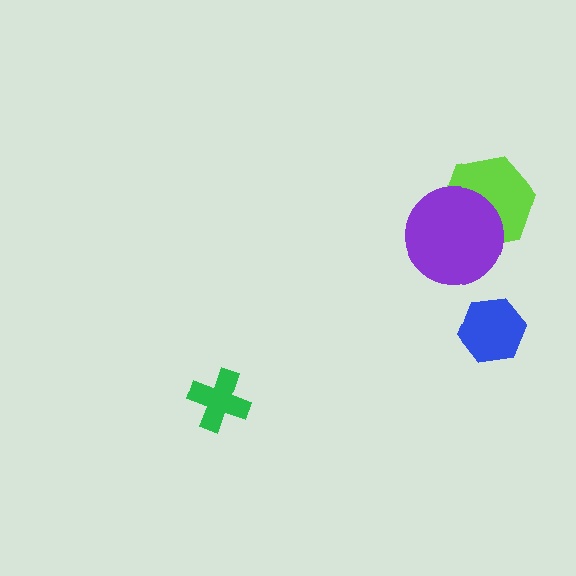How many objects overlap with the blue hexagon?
0 objects overlap with the blue hexagon.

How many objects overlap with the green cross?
0 objects overlap with the green cross.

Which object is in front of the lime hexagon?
The purple circle is in front of the lime hexagon.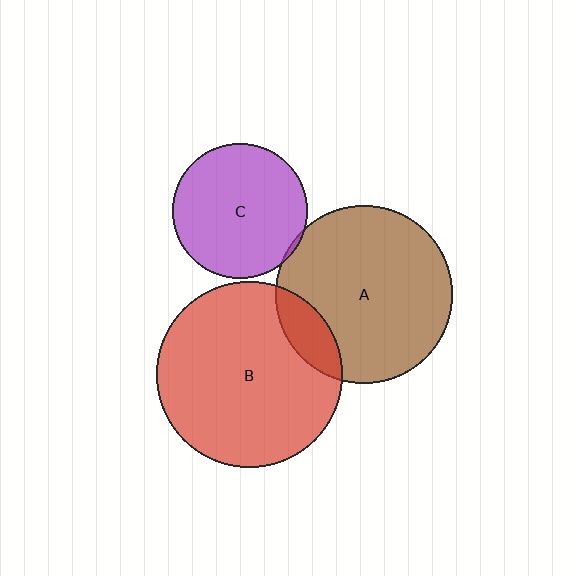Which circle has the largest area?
Circle B (red).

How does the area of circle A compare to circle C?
Approximately 1.7 times.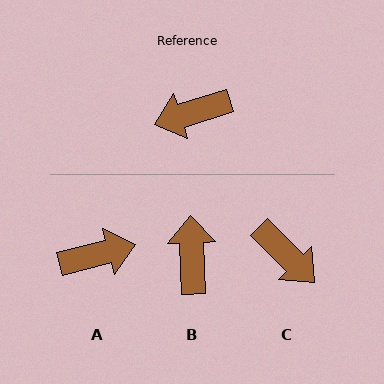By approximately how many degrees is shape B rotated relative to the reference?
Approximately 105 degrees clockwise.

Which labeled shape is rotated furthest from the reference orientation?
A, about 177 degrees away.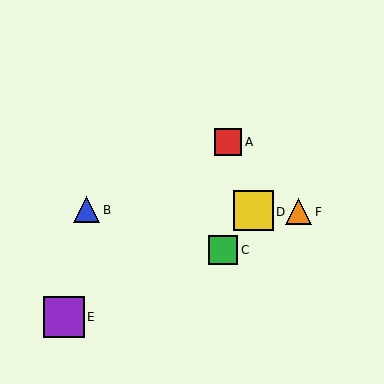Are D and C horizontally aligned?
No, D is at y≈211 and C is at y≈250.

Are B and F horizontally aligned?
Yes, both are at y≈210.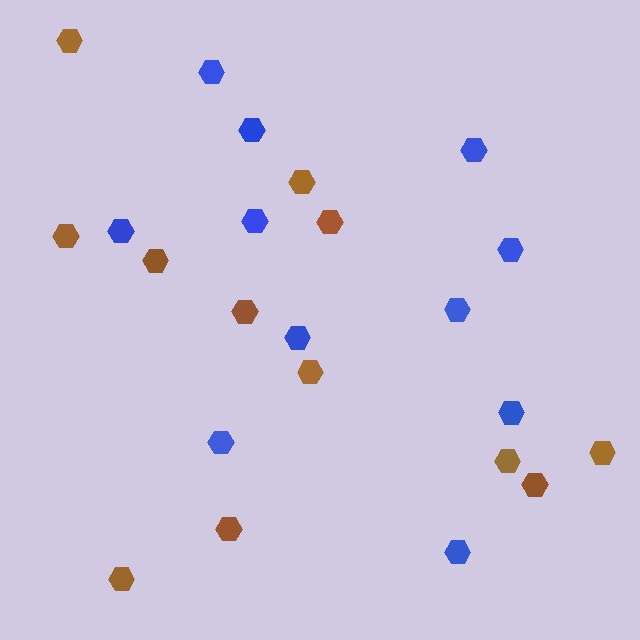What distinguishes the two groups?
There are 2 groups: one group of brown hexagons (12) and one group of blue hexagons (11).